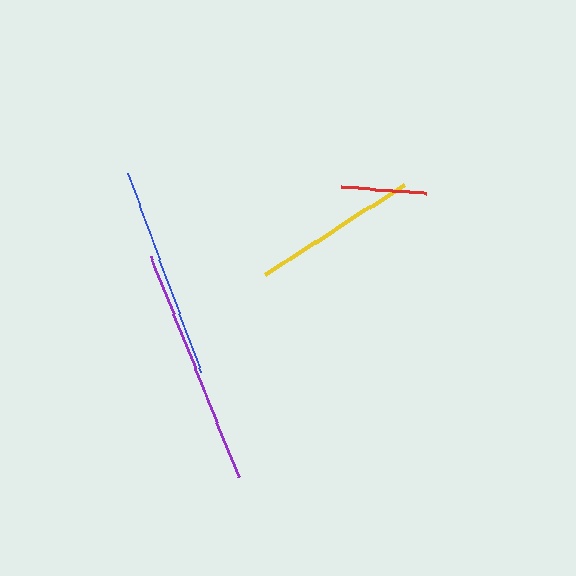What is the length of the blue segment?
The blue segment is approximately 212 pixels long.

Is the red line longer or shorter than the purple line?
The purple line is longer than the red line.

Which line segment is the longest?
The purple line is the longest at approximately 237 pixels.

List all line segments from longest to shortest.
From longest to shortest: purple, blue, yellow, red.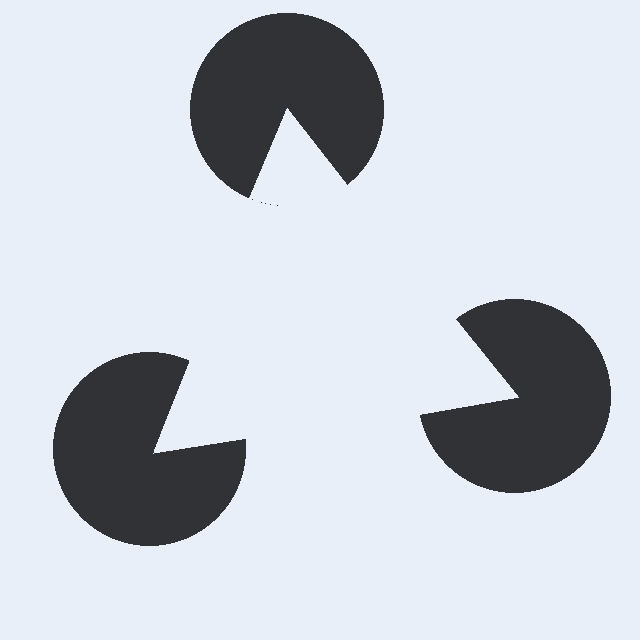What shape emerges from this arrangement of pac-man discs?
An illusory triangle — its edges are inferred from the aligned wedge cuts in the pac-man discs, not physically drawn.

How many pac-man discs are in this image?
There are 3 — one at each vertex of the illusory triangle.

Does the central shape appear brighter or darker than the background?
It typically appears slightly brighter than the background, even though no actual brightness change is drawn.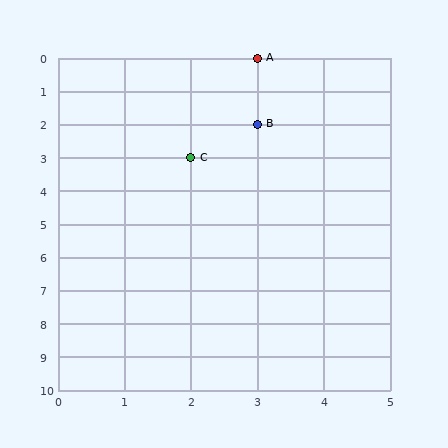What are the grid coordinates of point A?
Point A is at grid coordinates (3, 0).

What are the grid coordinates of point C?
Point C is at grid coordinates (2, 3).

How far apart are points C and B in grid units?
Points C and B are 1 column and 1 row apart (about 1.4 grid units diagonally).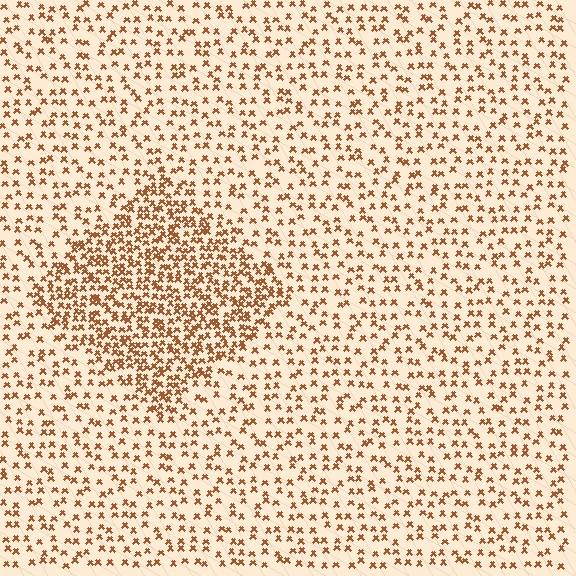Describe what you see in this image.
The image contains small brown elements arranged at two different densities. A diamond-shaped region is visible where the elements are more densely packed than the surrounding area.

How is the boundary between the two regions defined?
The boundary is defined by a change in element density (approximately 2.2x ratio). All elements are the same color, size, and shape.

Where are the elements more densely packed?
The elements are more densely packed inside the diamond boundary.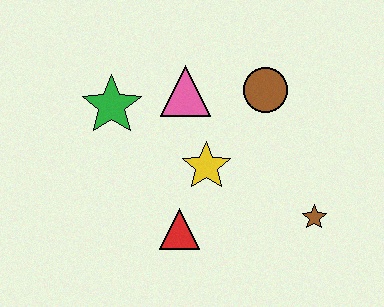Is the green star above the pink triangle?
No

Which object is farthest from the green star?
The brown star is farthest from the green star.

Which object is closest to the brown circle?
The pink triangle is closest to the brown circle.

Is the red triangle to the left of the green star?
No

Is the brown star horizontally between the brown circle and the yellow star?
No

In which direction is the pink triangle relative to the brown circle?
The pink triangle is to the left of the brown circle.